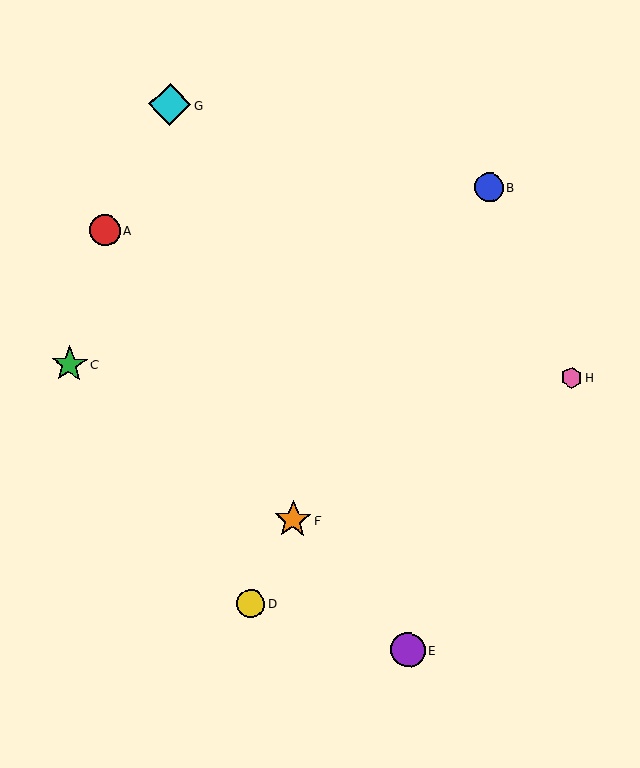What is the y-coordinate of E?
Object E is at y≈650.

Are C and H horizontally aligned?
Yes, both are at y≈364.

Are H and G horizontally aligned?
No, H is at y≈378 and G is at y≈104.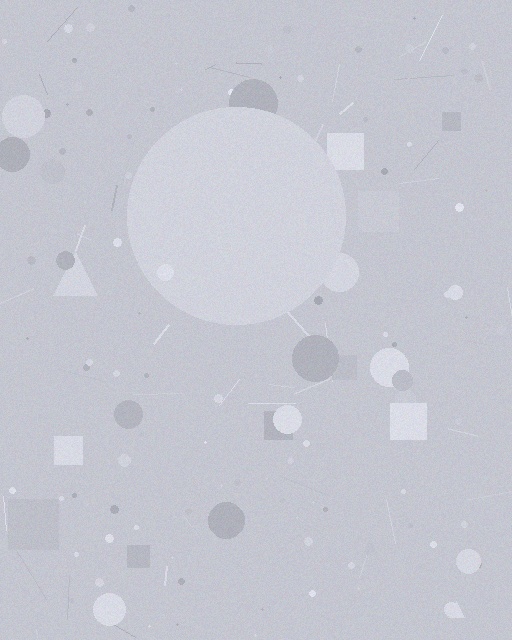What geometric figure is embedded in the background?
A circle is embedded in the background.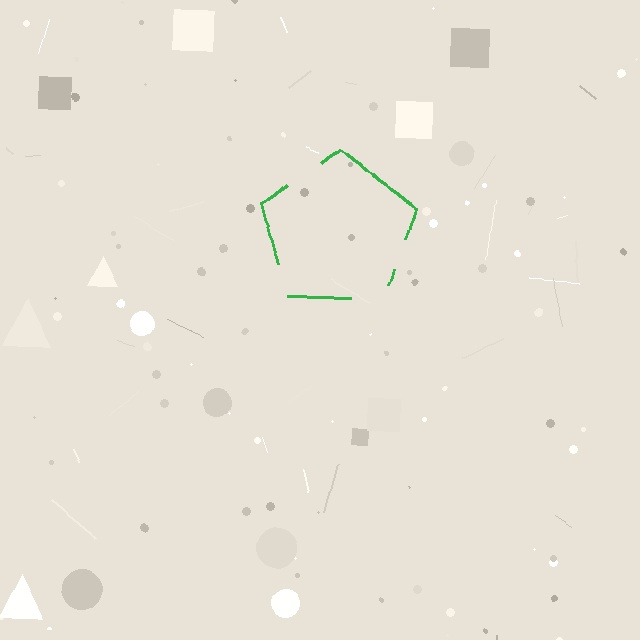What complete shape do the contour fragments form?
The contour fragments form a pentagon.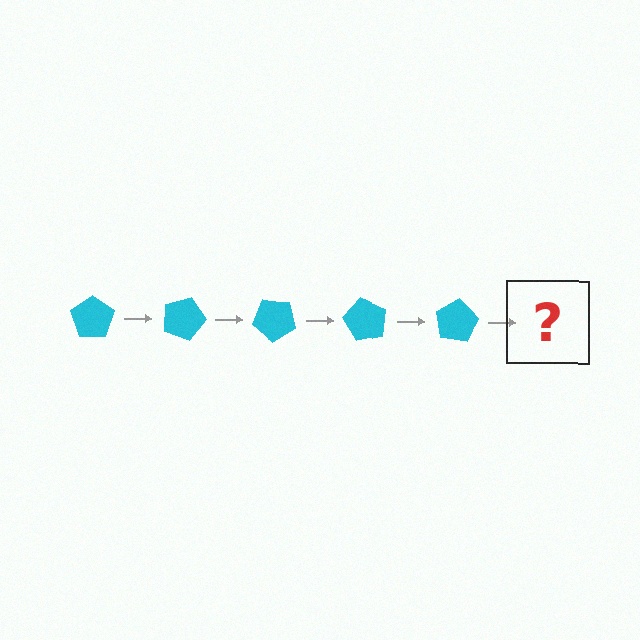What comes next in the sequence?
The next element should be a cyan pentagon rotated 100 degrees.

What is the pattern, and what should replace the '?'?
The pattern is that the pentagon rotates 20 degrees each step. The '?' should be a cyan pentagon rotated 100 degrees.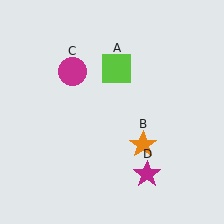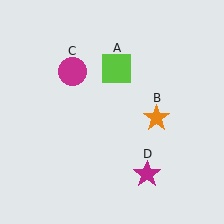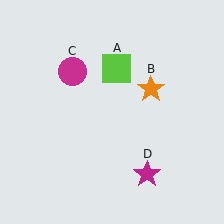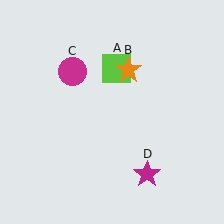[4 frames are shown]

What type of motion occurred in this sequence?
The orange star (object B) rotated counterclockwise around the center of the scene.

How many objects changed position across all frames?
1 object changed position: orange star (object B).